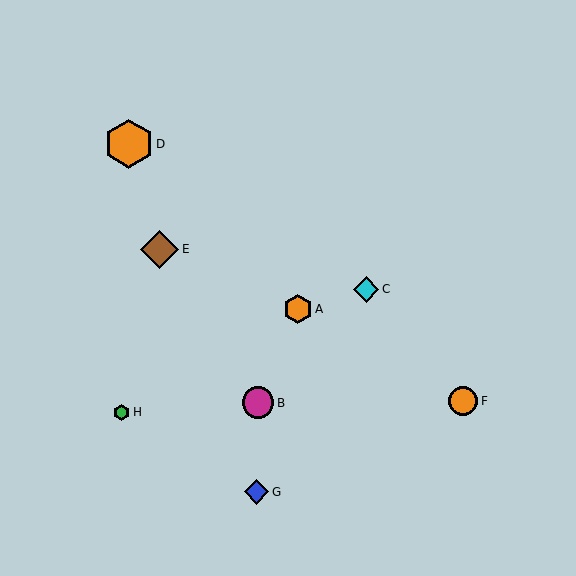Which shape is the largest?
The orange hexagon (labeled D) is the largest.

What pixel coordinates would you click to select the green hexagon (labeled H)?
Click at (122, 412) to select the green hexagon H.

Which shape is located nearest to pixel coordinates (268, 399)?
The magenta circle (labeled B) at (258, 403) is nearest to that location.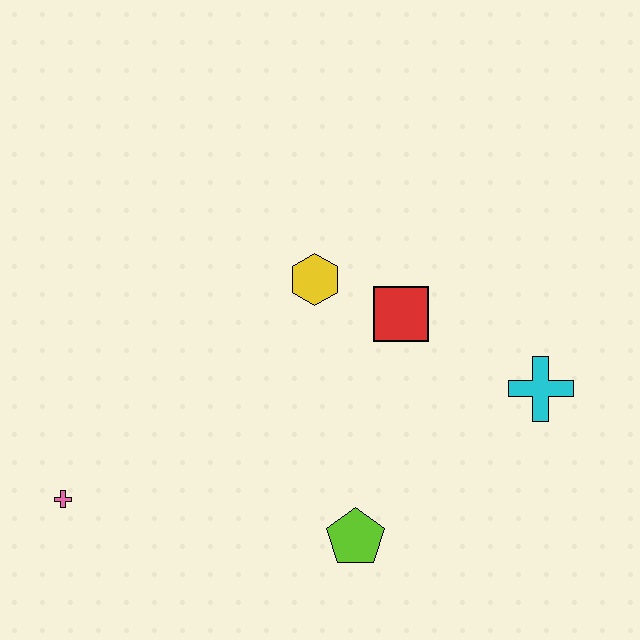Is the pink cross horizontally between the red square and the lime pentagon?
No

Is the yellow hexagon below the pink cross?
No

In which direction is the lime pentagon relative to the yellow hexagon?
The lime pentagon is below the yellow hexagon.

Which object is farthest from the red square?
The pink cross is farthest from the red square.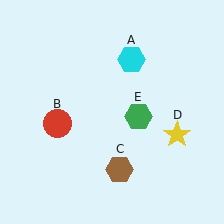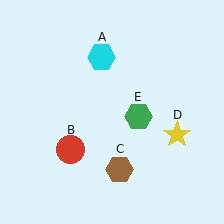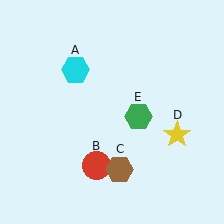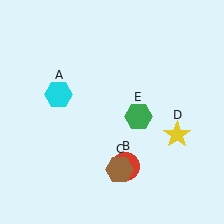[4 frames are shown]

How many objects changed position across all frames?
2 objects changed position: cyan hexagon (object A), red circle (object B).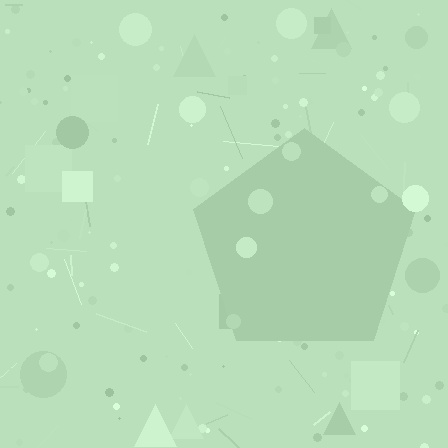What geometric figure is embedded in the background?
A pentagon is embedded in the background.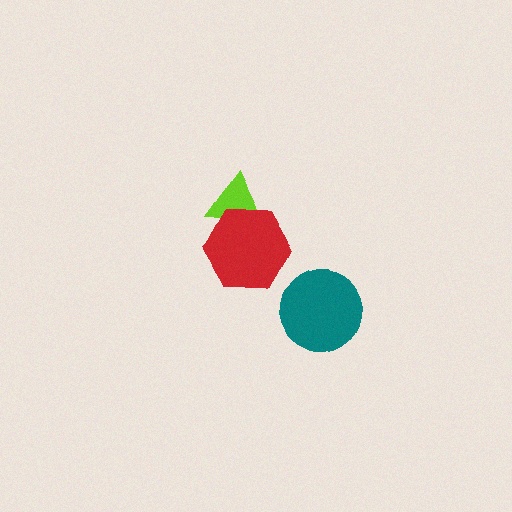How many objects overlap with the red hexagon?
1 object overlaps with the red hexagon.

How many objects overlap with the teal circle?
0 objects overlap with the teal circle.